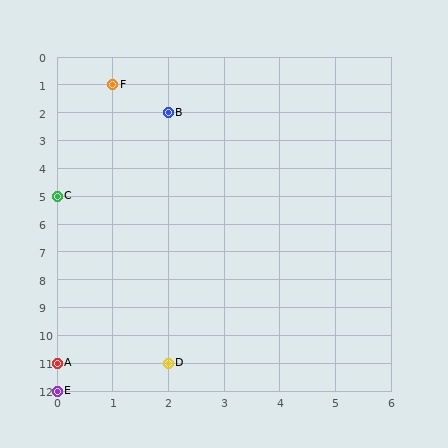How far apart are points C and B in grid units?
Points C and B are 2 columns and 3 rows apart (about 3.6 grid units diagonally).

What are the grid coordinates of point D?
Point D is at grid coordinates (2, 11).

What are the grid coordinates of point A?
Point A is at grid coordinates (0, 11).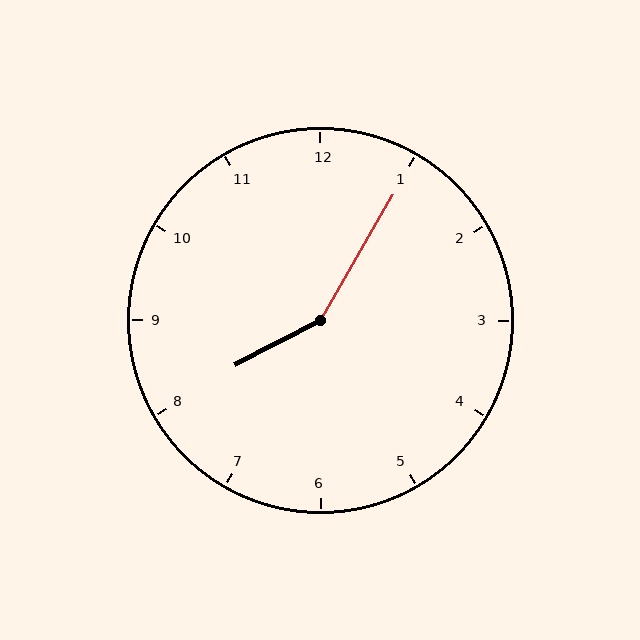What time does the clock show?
8:05.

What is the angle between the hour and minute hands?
Approximately 148 degrees.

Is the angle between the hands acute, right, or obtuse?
It is obtuse.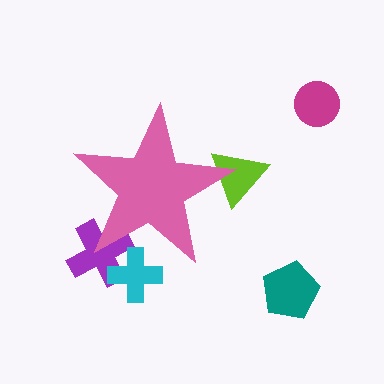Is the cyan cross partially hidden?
Yes, the cyan cross is partially hidden behind the pink star.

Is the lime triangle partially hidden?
Yes, the lime triangle is partially hidden behind the pink star.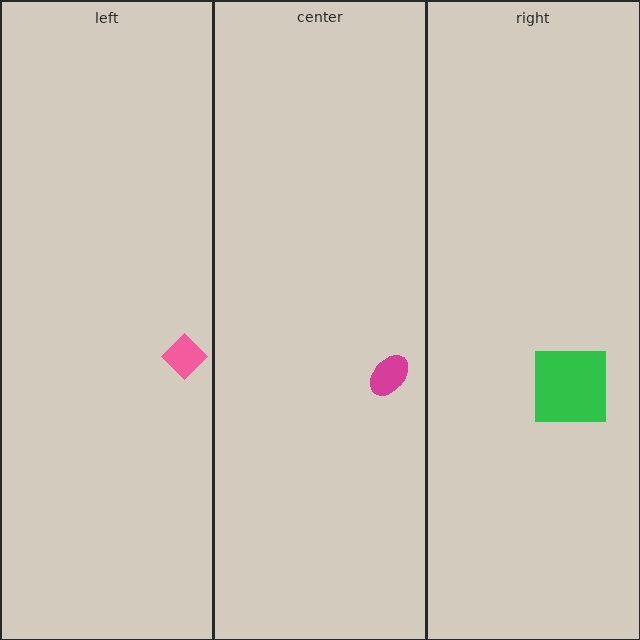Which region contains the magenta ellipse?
The center region.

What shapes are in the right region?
The green square.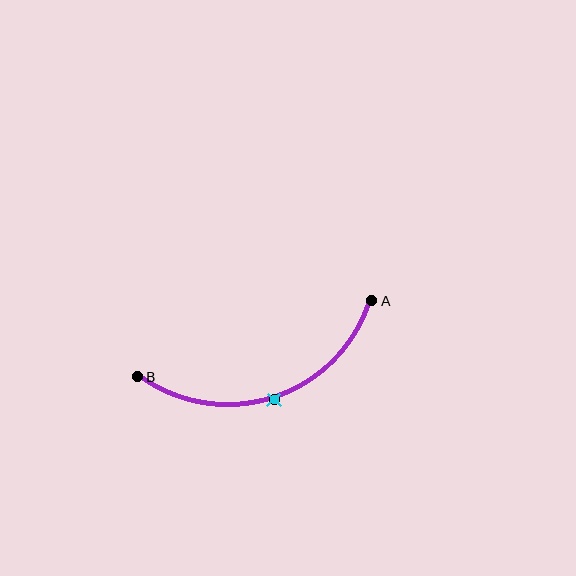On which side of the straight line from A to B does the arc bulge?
The arc bulges below the straight line connecting A and B.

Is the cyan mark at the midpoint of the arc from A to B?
Yes. The cyan mark lies on the arc at equal arc-length from both A and B — it is the arc midpoint.